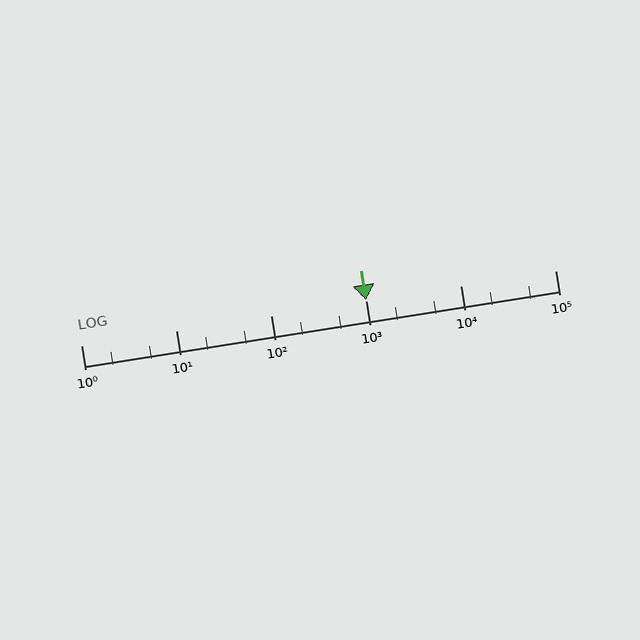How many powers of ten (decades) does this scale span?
The scale spans 5 decades, from 1 to 100000.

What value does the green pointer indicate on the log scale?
The pointer indicates approximately 1000.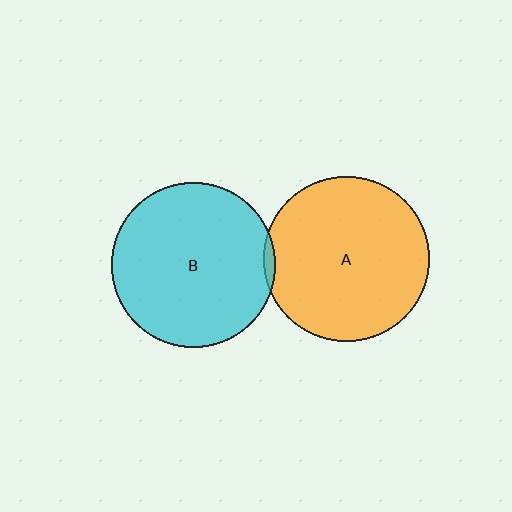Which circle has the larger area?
Circle A (orange).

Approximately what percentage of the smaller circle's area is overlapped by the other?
Approximately 5%.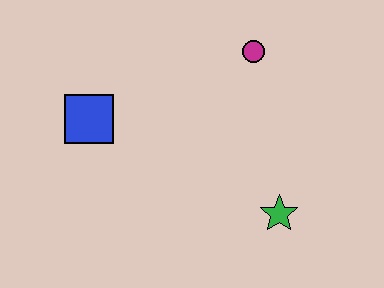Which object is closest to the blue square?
The magenta circle is closest to the blue square.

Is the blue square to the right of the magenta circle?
No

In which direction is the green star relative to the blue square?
The green star is to the right of the blue square.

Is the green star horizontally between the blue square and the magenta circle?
No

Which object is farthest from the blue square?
The green star is farthest from the blue square.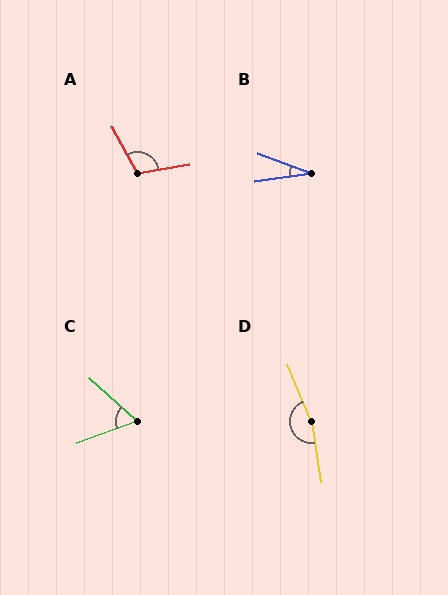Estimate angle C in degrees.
Approximately 62 degrees.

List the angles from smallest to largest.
B (29°), C (62°), A (108°), D (166°).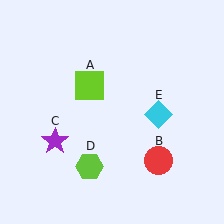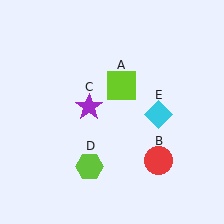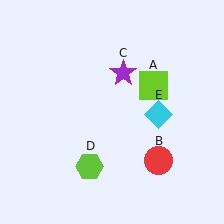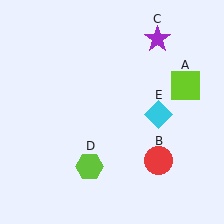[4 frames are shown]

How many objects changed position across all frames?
2 objects changed position: lime square (object A), purple star (object C).